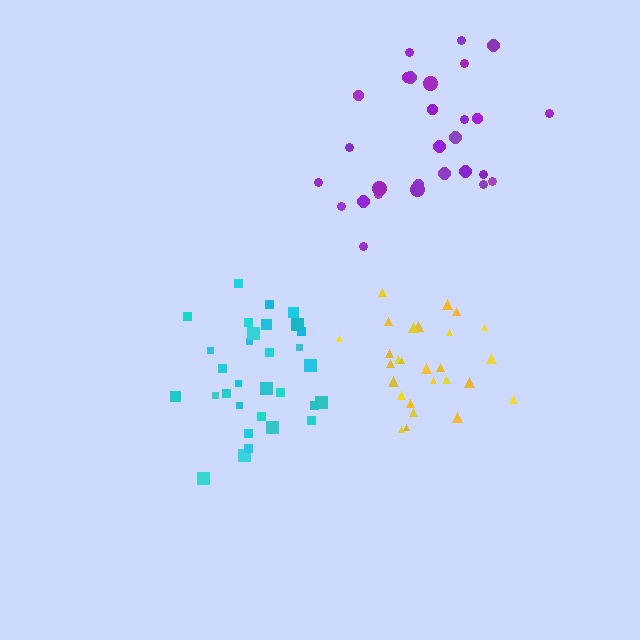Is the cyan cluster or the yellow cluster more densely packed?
Cyan.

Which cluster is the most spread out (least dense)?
Purple.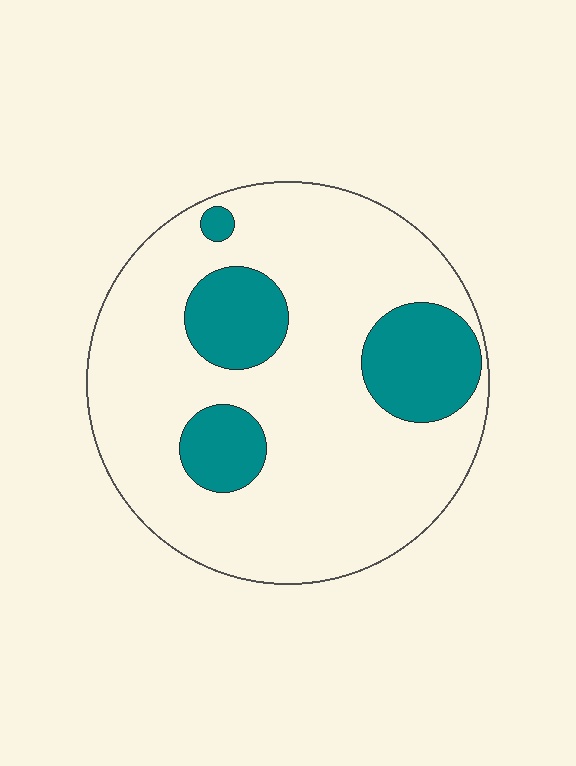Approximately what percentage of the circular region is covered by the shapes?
Approximately 20%.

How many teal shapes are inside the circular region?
4.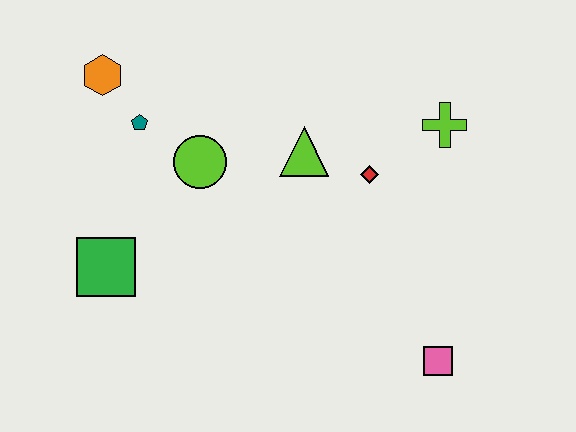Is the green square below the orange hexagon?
Yes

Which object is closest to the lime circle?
The teal pentagon is closest to the lime circle.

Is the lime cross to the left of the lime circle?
No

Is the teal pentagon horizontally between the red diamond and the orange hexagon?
Yes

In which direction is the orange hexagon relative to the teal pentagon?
The orange hexagon is above the teal pentagon.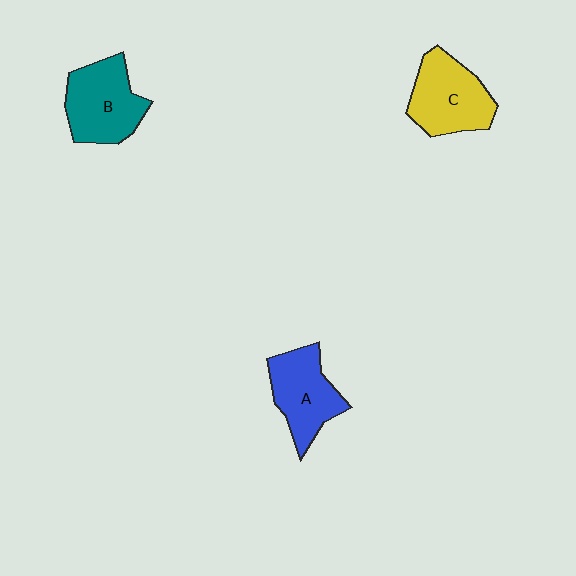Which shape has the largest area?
Shape B (teal).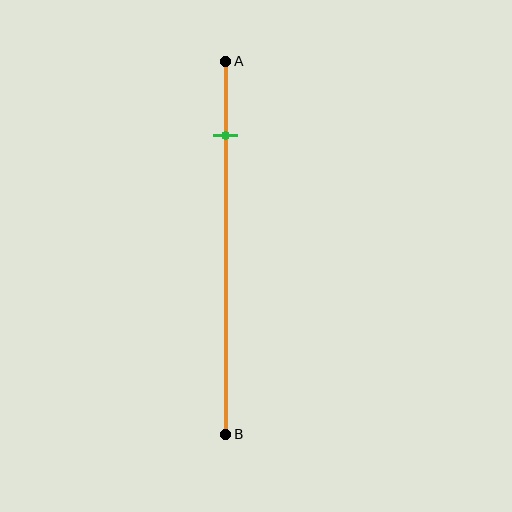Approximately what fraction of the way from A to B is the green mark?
The green mark is approximately 20% of the way from A to B.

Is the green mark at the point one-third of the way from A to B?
No, the mark is at about 20% from A, not at the 33% one-third point.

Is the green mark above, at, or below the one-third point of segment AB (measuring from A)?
The green mark is above the one-third point of segment AB.